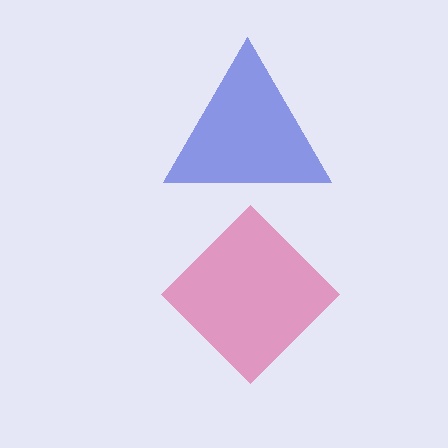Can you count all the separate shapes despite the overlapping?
Yes, there are 2 separate shapes.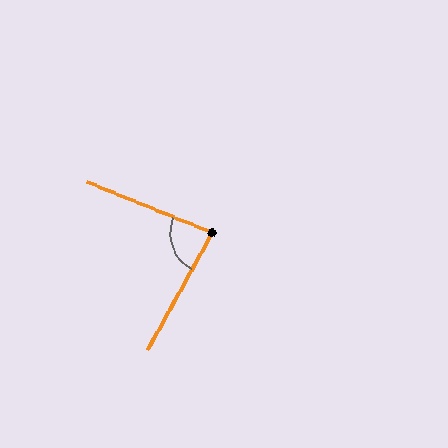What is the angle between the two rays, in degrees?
Approximately 83 degrees.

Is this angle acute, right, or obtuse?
It is acute.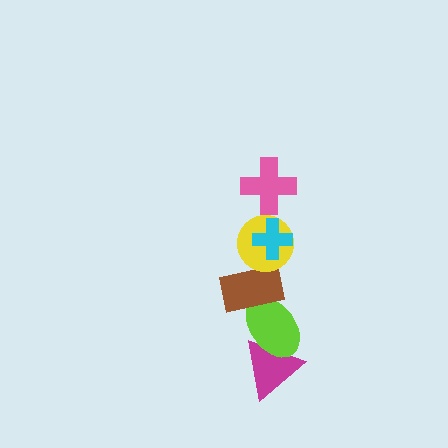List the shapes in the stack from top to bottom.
From top to bottom: the pink cross, the cyan cross, the yellow circle, the brown rectangle, the lime ellipse, the magenta triangle.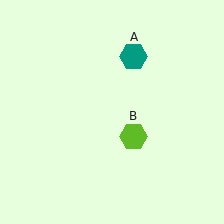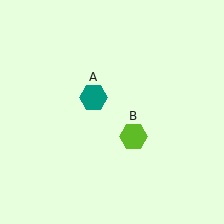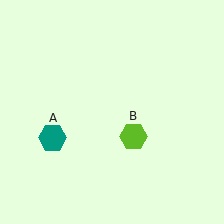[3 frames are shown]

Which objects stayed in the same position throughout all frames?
Lime hexagon (object B) remained stationary.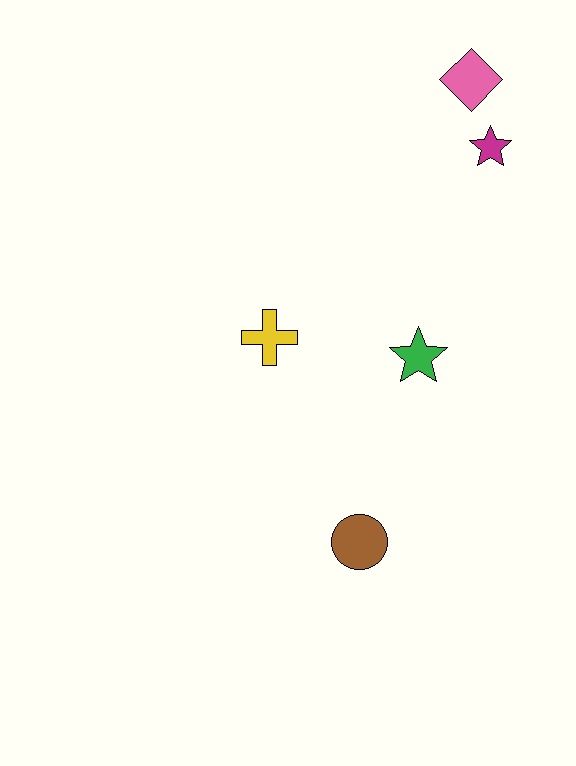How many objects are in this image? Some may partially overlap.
There are 5 objects.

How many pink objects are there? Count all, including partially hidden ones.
There is 1 pink object.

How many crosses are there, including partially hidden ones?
There is 1 cross.